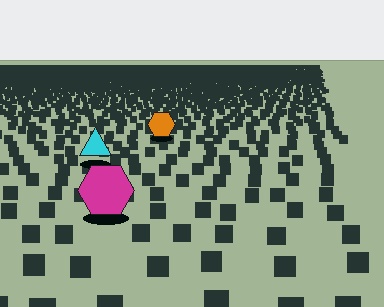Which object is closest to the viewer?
The magenta hexagon is closest. The texture marks near it are larger and more spread out.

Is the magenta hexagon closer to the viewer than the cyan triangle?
Yes. The magenta hexagon is closer — you can tell from the texture gradient: the ground texture is coarser near it.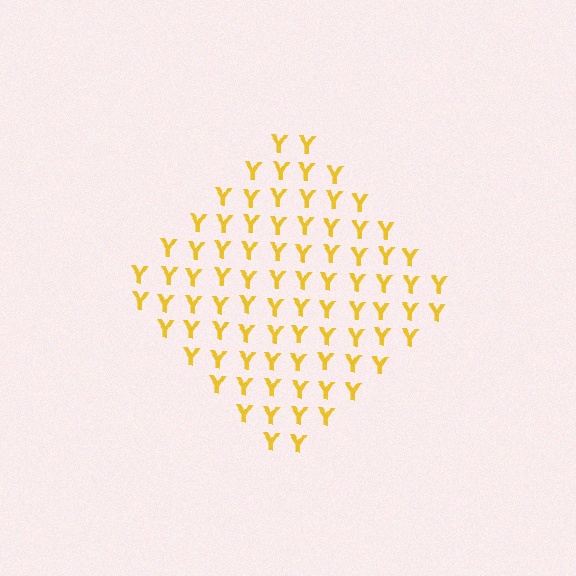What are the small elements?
The small elements are letter Y's.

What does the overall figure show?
The overall figure shows a diamond.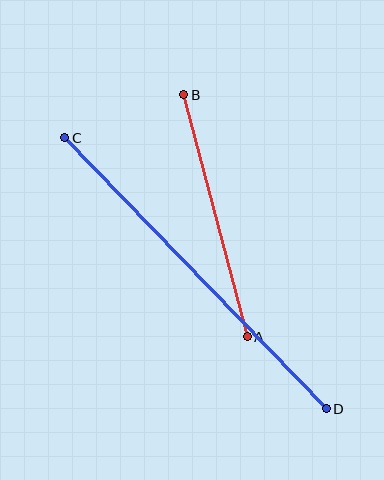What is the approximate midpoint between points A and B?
The midpoint is at approximately (216, 216) pixels.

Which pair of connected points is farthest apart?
Points C and D are farthest apart.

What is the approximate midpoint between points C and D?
The midpoint is at approximately (195, 273) pixels.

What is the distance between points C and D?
The distance is approximately 377 pixels.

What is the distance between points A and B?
The distance is approximately 251 pixels.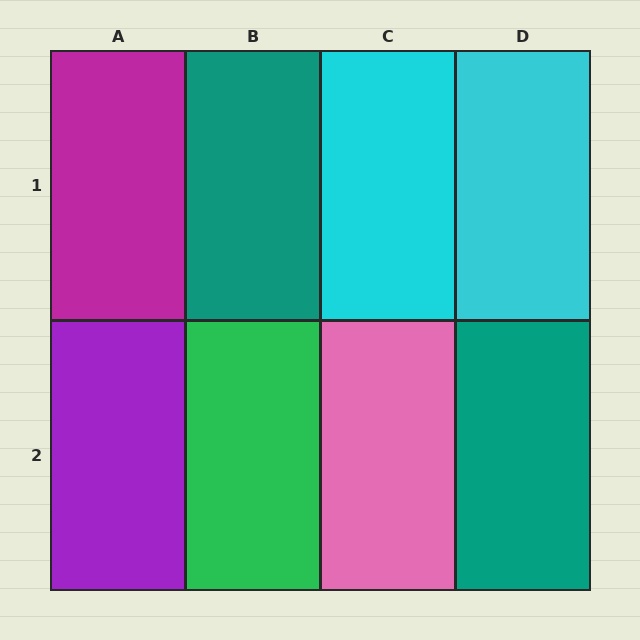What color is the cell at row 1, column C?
Cyan.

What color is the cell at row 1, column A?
Magenta.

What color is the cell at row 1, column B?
Teal.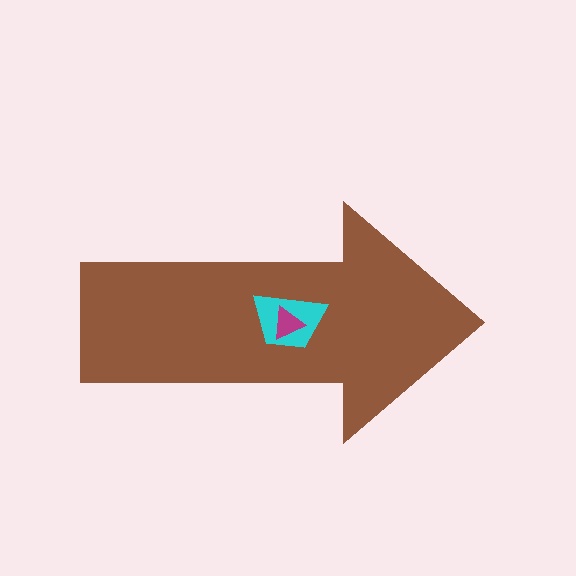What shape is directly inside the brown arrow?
The cyan trapezoid.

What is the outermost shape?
The brown arrow.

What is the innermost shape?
The magenta triangle.